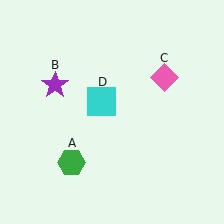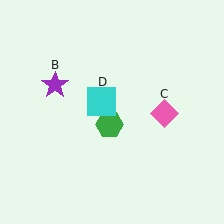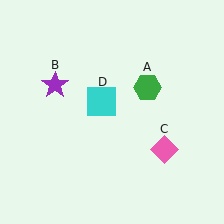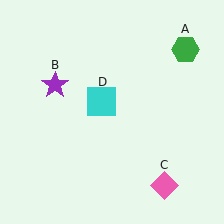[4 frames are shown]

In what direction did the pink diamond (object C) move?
The pink diamond (object C) moved down.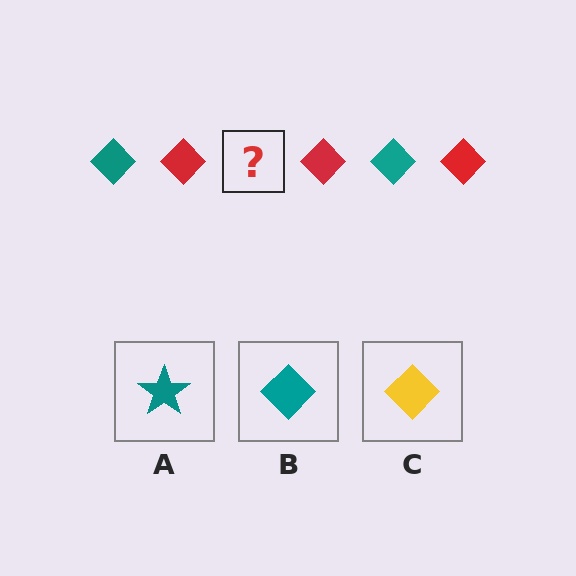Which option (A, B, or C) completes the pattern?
B.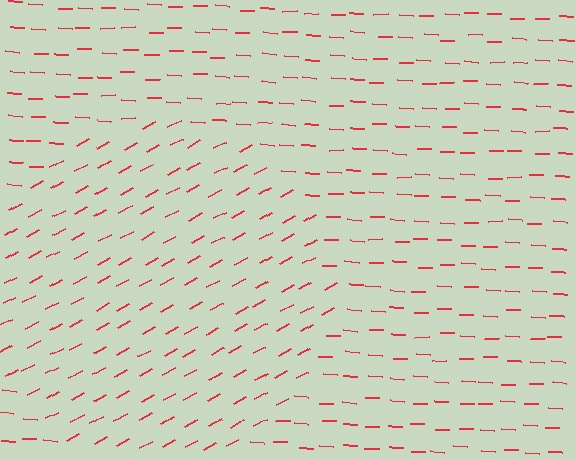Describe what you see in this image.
The image is filled with small red line segments. A circle region in the image has lines oriented differently from the surrounding lines, creating a visible texture boundary.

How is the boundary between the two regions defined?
The boundary is defined purely by a change in line orientation (approximately 31 degrees difference). All lines are the same color and thickness.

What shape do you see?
I see a circle.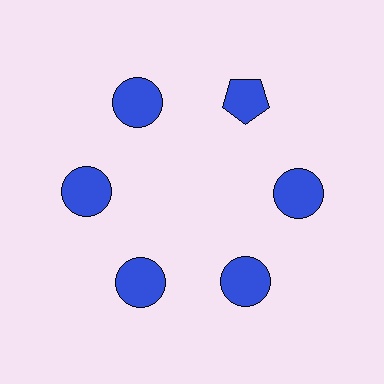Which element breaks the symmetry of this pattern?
The blue pentagon at roughly the 1 o'clock position breaks the symmetry. All other shapes are blue circles.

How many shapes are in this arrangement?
There are 6 shapes arranged in a ring pattern.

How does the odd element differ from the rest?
It has a different shape: pentagon instead of circle.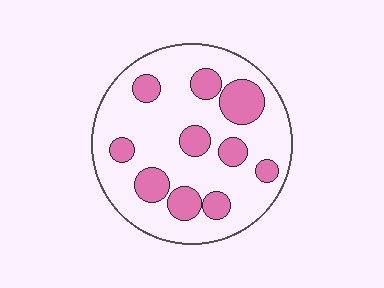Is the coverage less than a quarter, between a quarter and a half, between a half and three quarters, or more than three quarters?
Between a quarter and a half.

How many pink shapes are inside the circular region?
10.